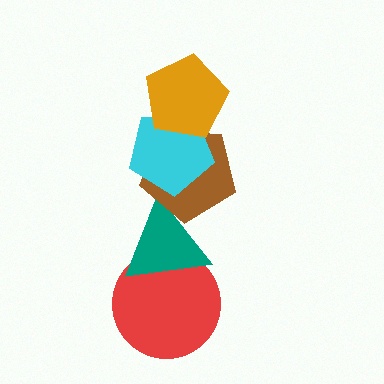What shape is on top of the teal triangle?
The brown pentagon is on top of the teal triangle.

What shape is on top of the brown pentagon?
The cyan pentagon is on top of the brown pentagon.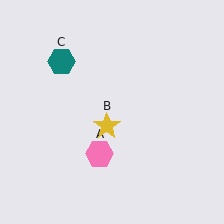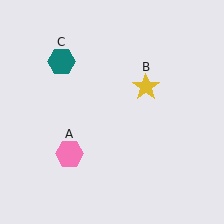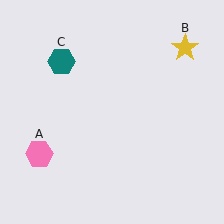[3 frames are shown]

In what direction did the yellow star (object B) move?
The yellow star (object B) moved up and to the right.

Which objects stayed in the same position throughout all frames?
Teal hexagon (object C) remained stationary.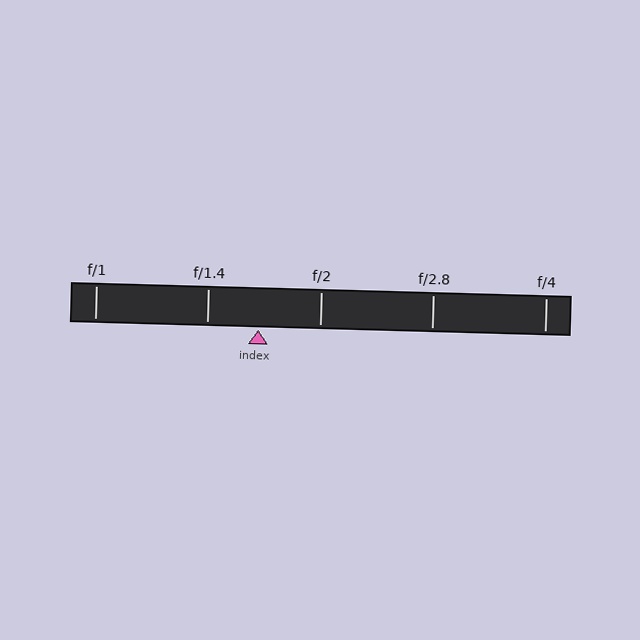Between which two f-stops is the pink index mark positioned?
The index mark is between f/1.4 and f/2.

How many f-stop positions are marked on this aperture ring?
There are 5 f-stop positions marked.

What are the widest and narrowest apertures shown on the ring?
The widest aperture shown is f/1 and the narrowest is f/4.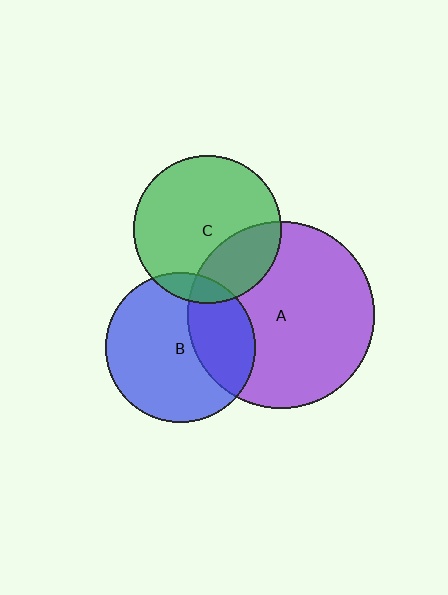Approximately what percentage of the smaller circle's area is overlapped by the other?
Approximately 10%.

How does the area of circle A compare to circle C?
Approximately 1.6 times.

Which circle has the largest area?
Circle A (purple).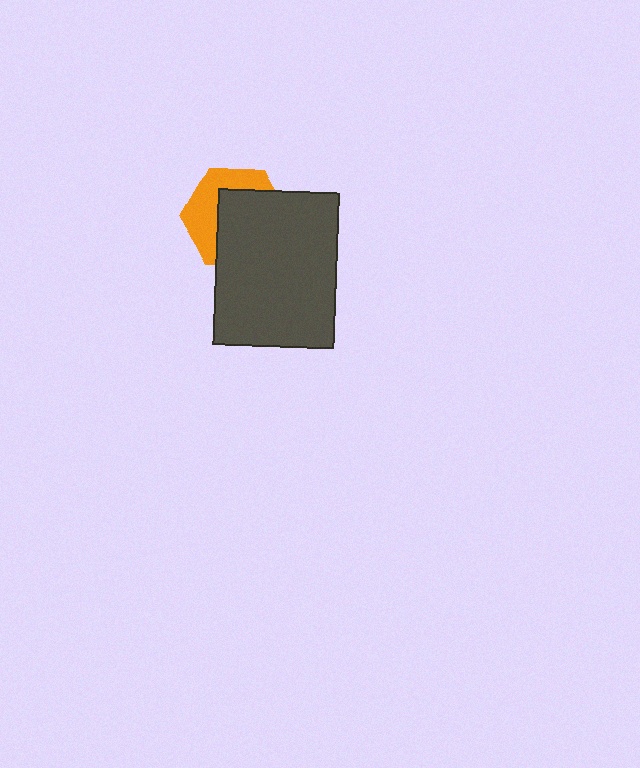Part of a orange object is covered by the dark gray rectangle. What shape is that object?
It is a hexagon.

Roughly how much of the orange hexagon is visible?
A small part of it is visible (roughly 42%).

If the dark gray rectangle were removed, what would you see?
You would see the complete orange hexagon.